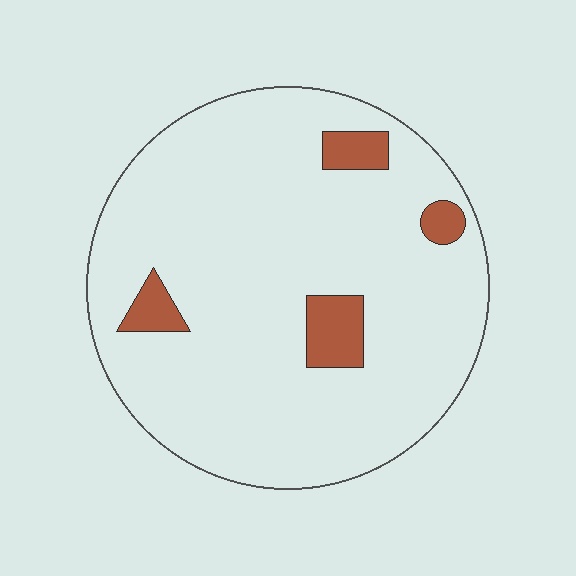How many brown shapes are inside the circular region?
4.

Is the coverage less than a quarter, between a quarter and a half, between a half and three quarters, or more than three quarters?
Less than a quarter.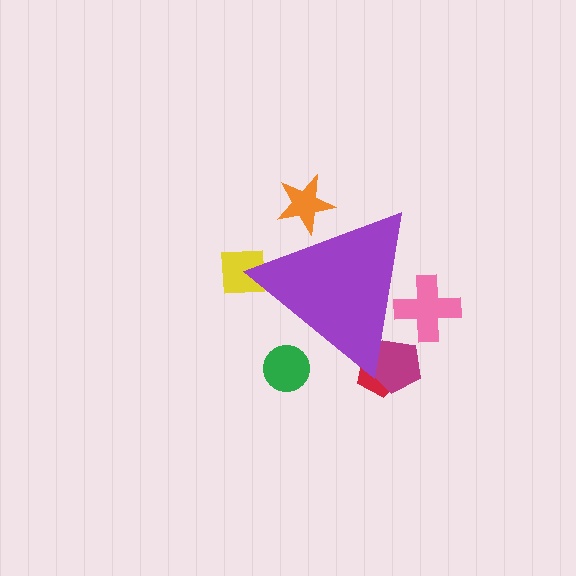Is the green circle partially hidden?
Yes, the green circle is partially hidden behind the purple triangle.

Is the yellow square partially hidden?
Yes, the yellow square is partially hidden behind the purple triangle.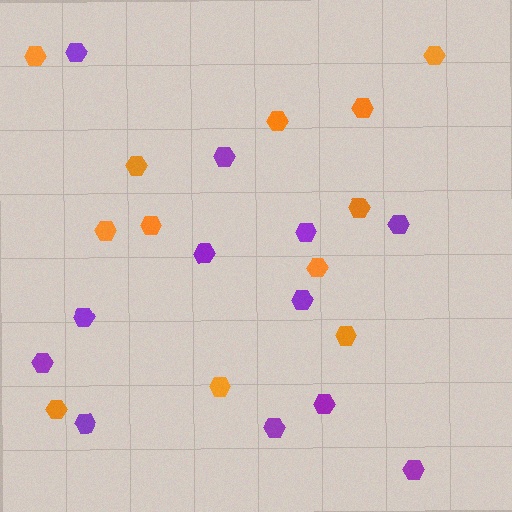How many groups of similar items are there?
There are 2 groups: one group of orange hexagons (12) and one group of purple hexagons (12).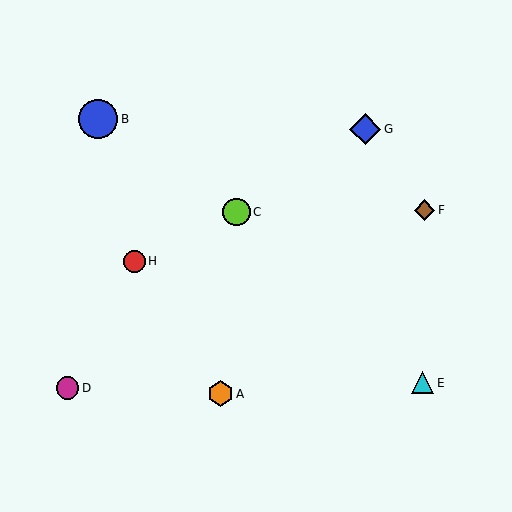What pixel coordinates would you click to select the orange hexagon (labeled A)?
Click at (221, 394) to select the orange hexagon A.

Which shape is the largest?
The blue circle (labeled B) is the largest.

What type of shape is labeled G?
Shape G is a blue diamond.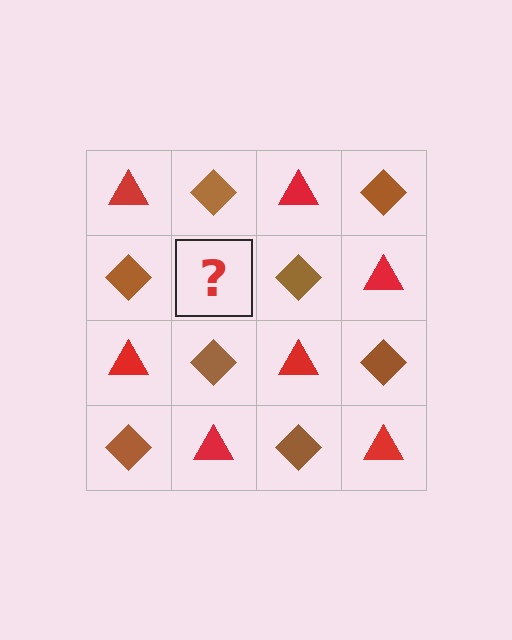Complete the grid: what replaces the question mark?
The question mark should be replaced with a red triangle.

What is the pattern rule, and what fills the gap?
The rule is that it alternates red triangle and brown diamond in a checkerboard pattern. The gap should be filled with a red triangle.